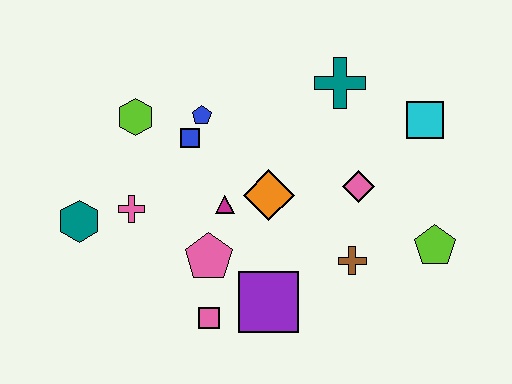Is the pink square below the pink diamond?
Yes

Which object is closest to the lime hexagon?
The blue square is closest to the lime hexagon.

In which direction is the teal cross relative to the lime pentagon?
The teal cross is above the lime pentagon.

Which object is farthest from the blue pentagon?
The lime pentagon is farthest from the blue pentagon.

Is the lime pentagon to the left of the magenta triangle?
No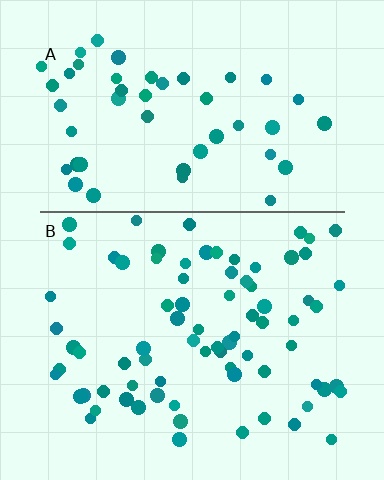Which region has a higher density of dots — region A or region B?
B (the bottom).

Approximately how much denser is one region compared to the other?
Approximately 1.6× — region B over region A.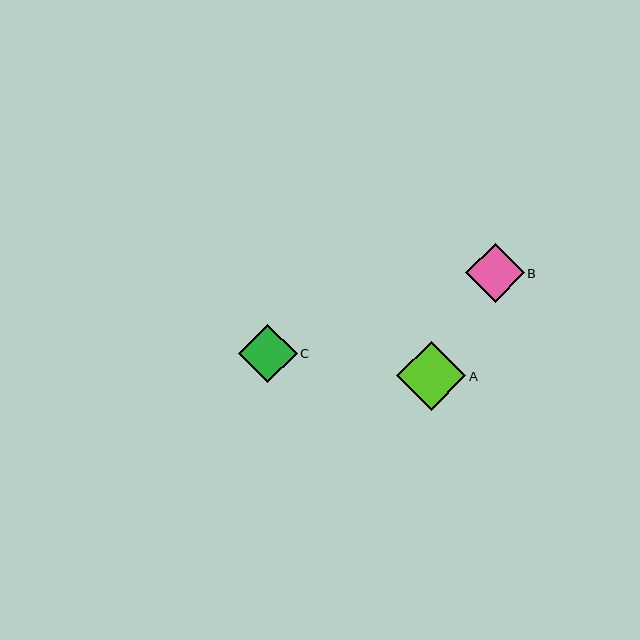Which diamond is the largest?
Diamond A is the largest with a size of approximately 69 pixels.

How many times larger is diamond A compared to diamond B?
Diamond A is approximately 1.2 times the size of diamond B.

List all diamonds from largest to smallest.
From largest to smallest: A, B, C.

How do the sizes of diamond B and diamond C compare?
Diamond B and diamond C are approximately the same size.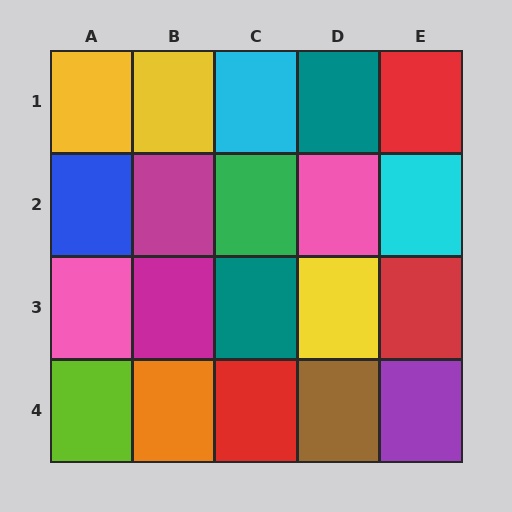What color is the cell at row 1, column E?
Red.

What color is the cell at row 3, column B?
Magenta.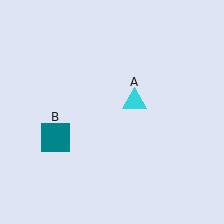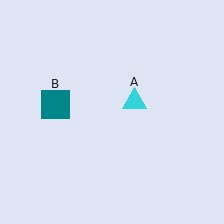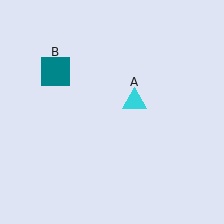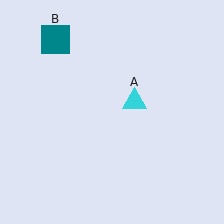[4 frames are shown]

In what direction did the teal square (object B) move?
The teal square (object B) moved up.